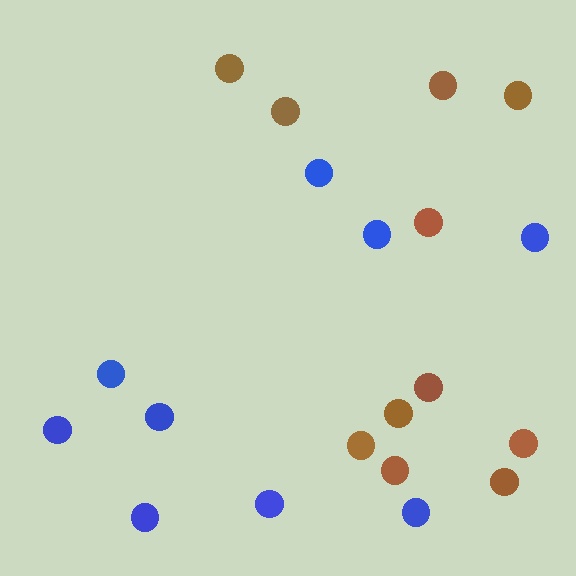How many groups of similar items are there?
There are 2 groups: one group of blue circles (9) and one group of brown circles (11).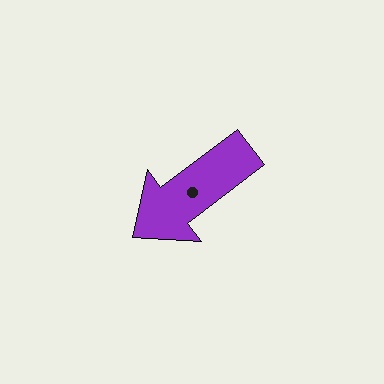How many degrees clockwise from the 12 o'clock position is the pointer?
Approximately 233 degrees.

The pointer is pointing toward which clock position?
Roughly 8 o'clock.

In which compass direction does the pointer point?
Southwest.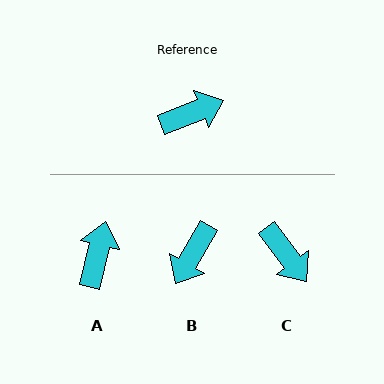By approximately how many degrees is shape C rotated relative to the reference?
Approximately 74 degrees clockwise.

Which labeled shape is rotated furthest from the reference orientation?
B, about 142 degrees away.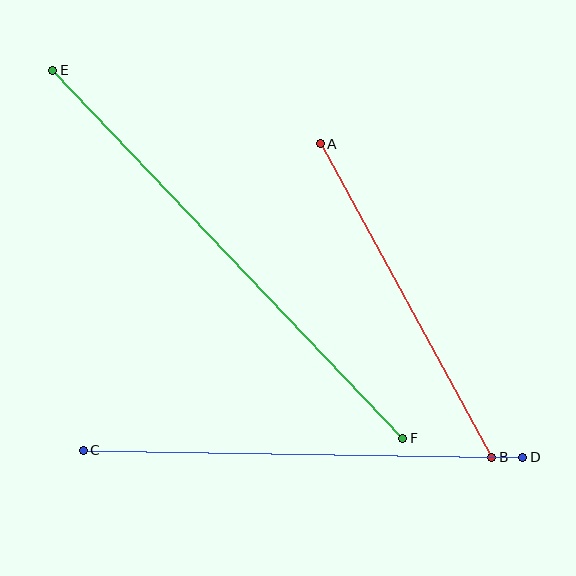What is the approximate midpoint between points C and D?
The midpoint is at approximately (303, 454) pixels.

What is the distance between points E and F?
The distance is approximately 508 pixels.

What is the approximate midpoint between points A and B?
The midpoint is at approximately (406, 301) pixels.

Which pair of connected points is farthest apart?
Points E and F are farthest apart.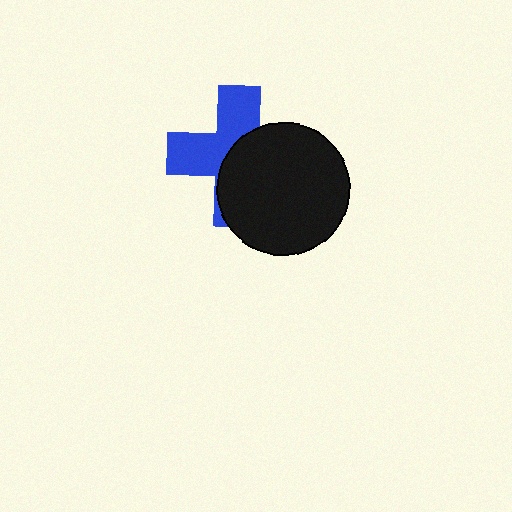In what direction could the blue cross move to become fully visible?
The blue cross could move left. That would shift it out from behind the black circle entirely.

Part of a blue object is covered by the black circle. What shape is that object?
It is a cross.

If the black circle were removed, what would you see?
You would see the complete blue cross.